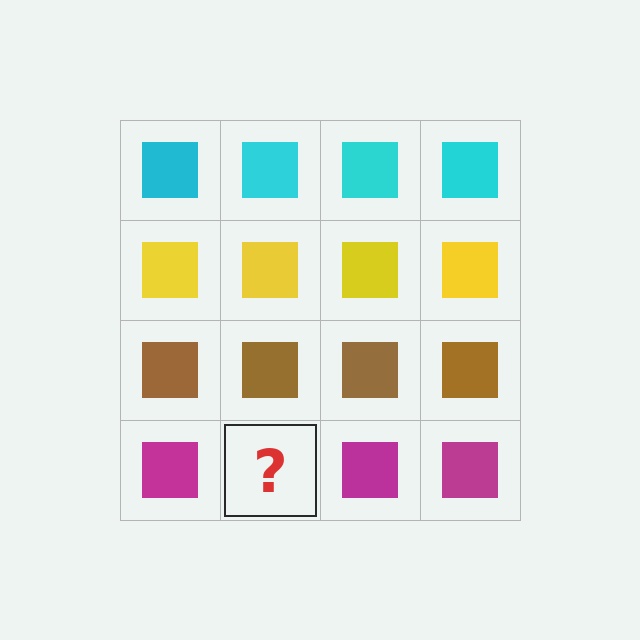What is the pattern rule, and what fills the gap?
The rule is that each row has a consistent color. The gap should be filled with a magenta square.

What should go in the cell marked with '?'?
The missing cell should contain a magenta square.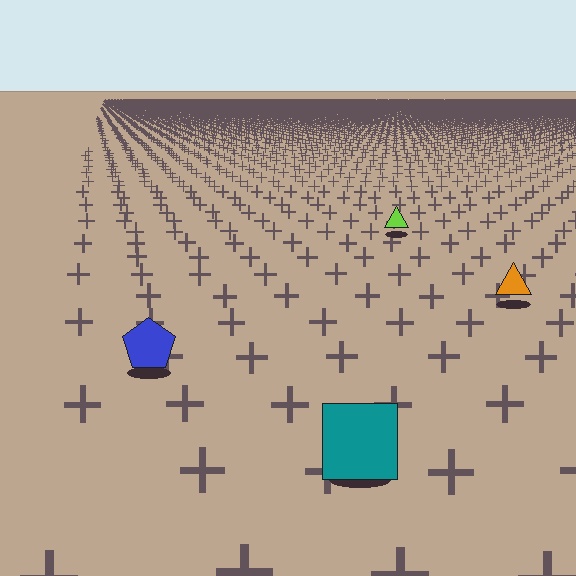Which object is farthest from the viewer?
The lime triangle is farthest from the viewer. It appears smaller and the ground texture around it is denser.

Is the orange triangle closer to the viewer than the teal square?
No. The teal square is closer — you can tell from the texture gradient: the ground texture is coarser near it.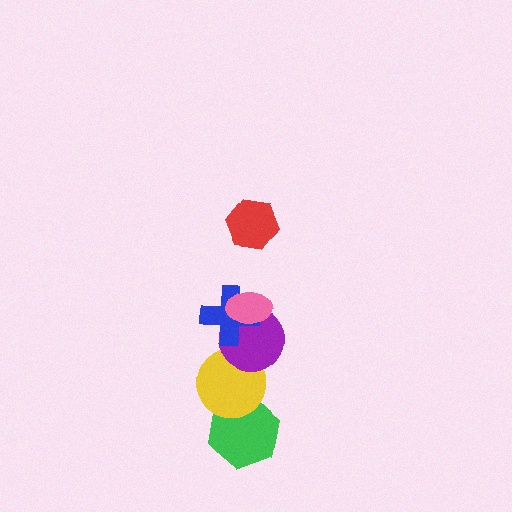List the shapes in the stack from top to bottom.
From top to bottom: the red hexagon, the pink ellipse, the blue cross, the purple circle, the yellow circle, the green hexagon.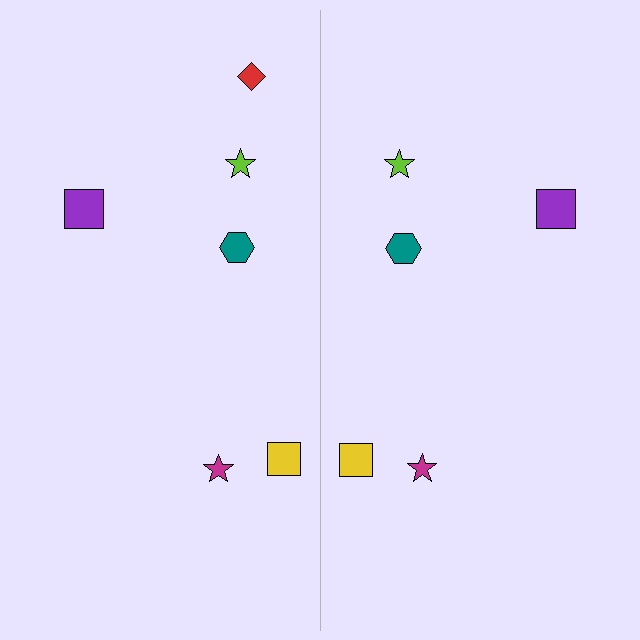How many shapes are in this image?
There are 11 shapes in this image.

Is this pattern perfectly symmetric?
No, the pattern is not perfectly symmetric. A red diamond is missing from the right side.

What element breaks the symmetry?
A red diamond is missing from the right side.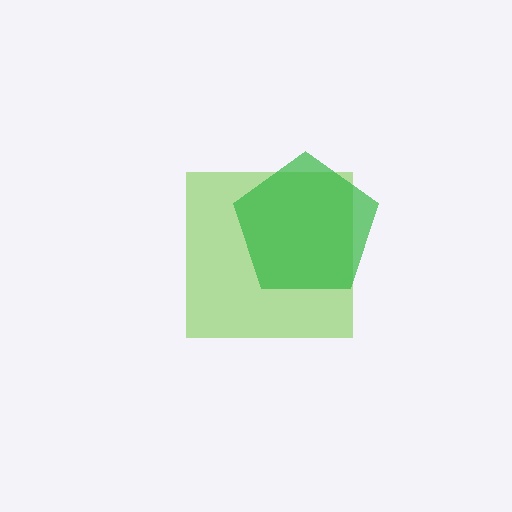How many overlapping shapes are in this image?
There are 2 overlapping shapes in the image.